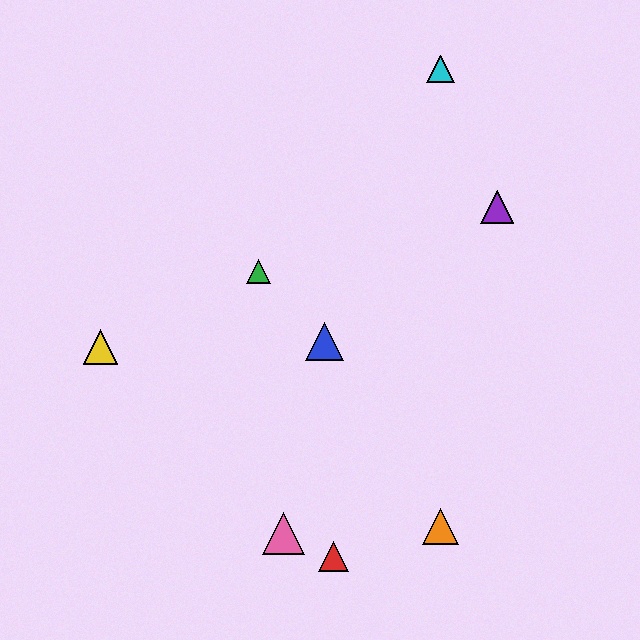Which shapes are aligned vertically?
The orange triangle, the cyan triangle are aligned vertically.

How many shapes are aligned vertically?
2 shapes (the orange triangle, the cyan triangle) are aligned vertically.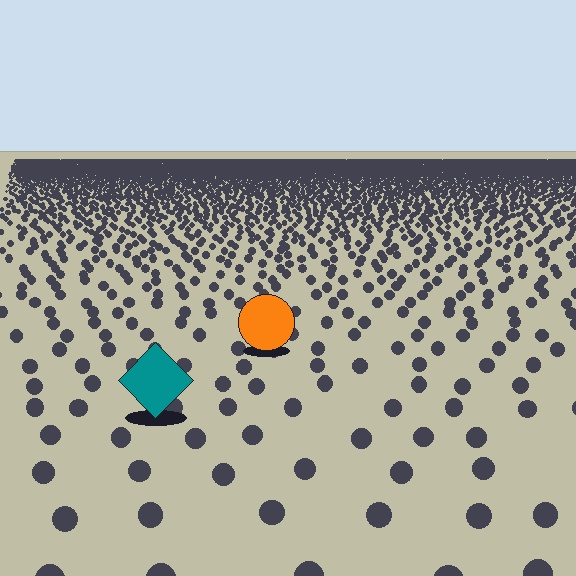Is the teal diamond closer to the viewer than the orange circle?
Yes. The teal diamond is closer — you can tell from the texture gradient: the ground texture is coarser near it.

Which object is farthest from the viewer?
The orange circle is farthest from the viewer. It appears smaller and the ground texture around it is denser.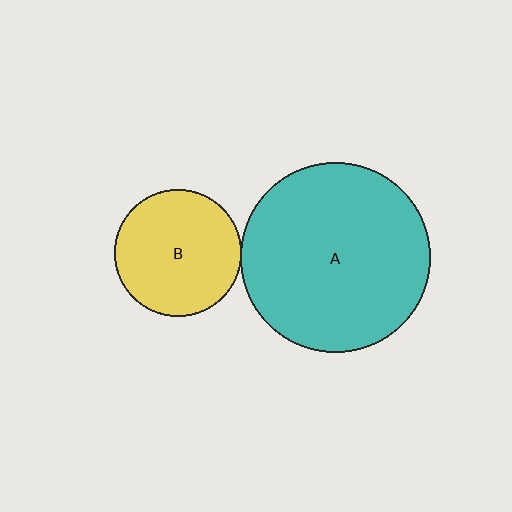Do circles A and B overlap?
Yes.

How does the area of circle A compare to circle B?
Approximately 2.2 times.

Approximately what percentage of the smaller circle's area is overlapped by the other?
Approximately 5%.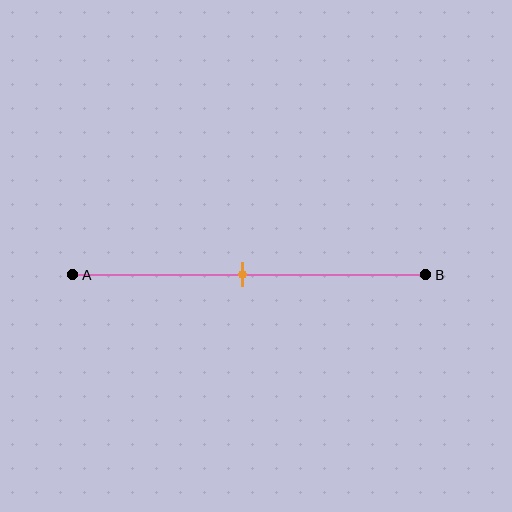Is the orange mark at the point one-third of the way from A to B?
No, the mark is at about 50% from A, not at the 33% one-third point.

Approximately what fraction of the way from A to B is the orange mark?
The orange mark is approximately 50% of the way from A to B.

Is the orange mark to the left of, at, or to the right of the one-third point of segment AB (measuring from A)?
The orange mark is to the right of the one-third point of segment AB.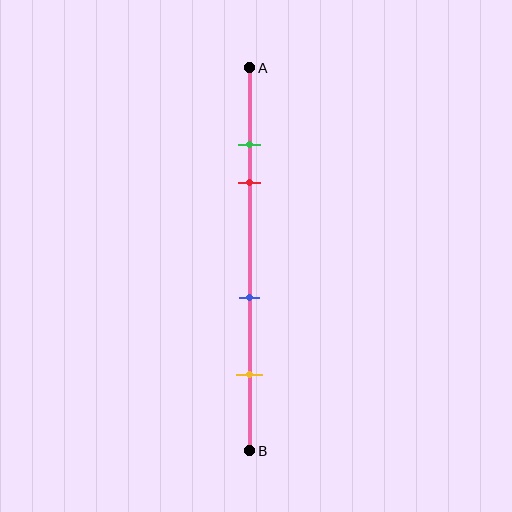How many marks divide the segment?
There are 4 marks dividing the segment.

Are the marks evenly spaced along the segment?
No, the marks are not evenly spaced.